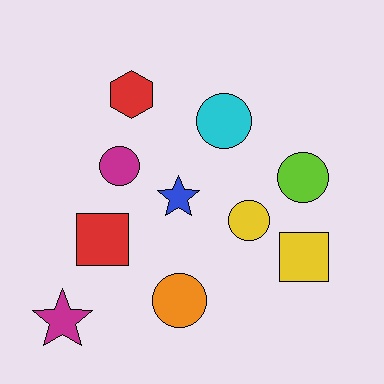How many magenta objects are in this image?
There are 2 magenta objects.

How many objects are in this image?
There are 10 objects.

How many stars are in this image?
There are 2 stars.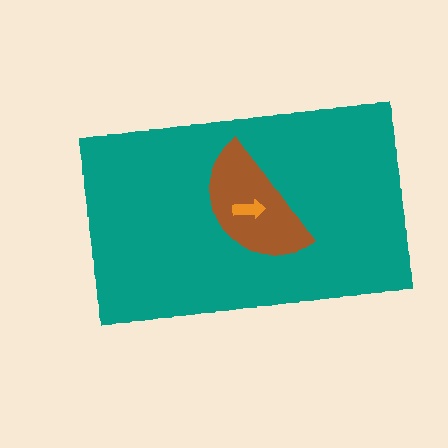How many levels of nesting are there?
3.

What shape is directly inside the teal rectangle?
The brown semicircle.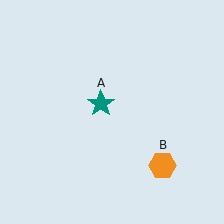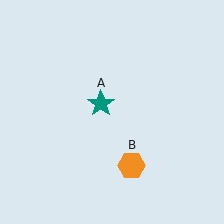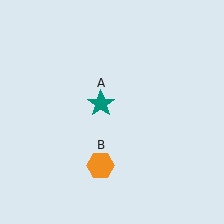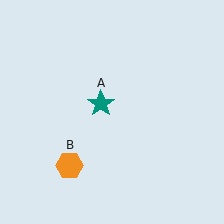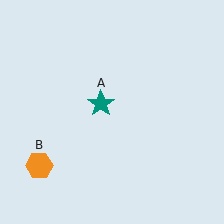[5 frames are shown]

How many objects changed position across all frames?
1 object changed position: orange hexagon (object B).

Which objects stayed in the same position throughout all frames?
Teal star (object A) remained stationary.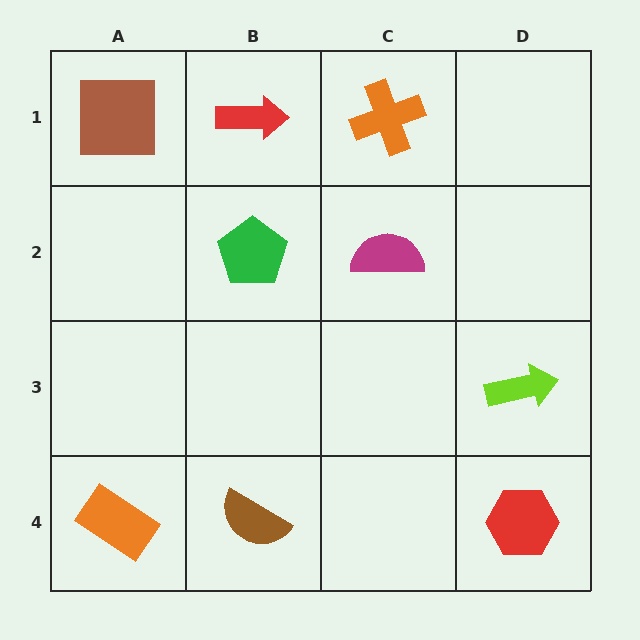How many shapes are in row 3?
1 shape.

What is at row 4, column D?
A red hexagon.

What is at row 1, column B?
A red arrow.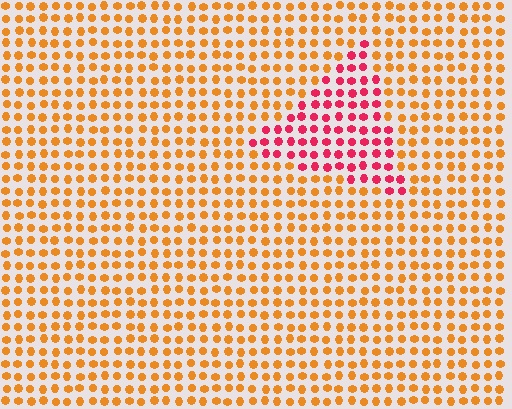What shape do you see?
I see a triangle.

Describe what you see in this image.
The image is filled with small orange elements in a uniform arrangement. A triangle-shaped region is visible where the elements are tinted to a slightly different hue, forming a subtle color boundary.